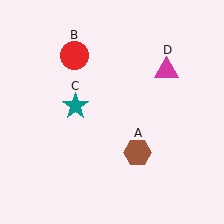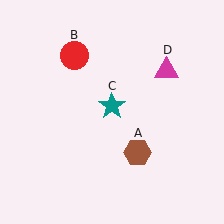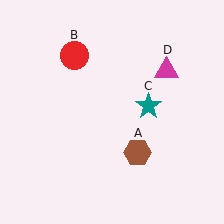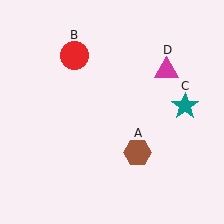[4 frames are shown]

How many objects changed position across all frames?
1 object changed position: teal star (object C).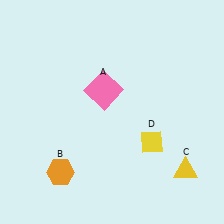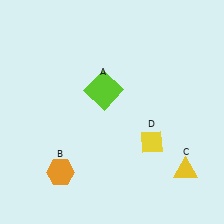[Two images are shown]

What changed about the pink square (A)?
In Image 1, A is pink. In Image 2, it changed to lime.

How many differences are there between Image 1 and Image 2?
There is 1 difference between the two images.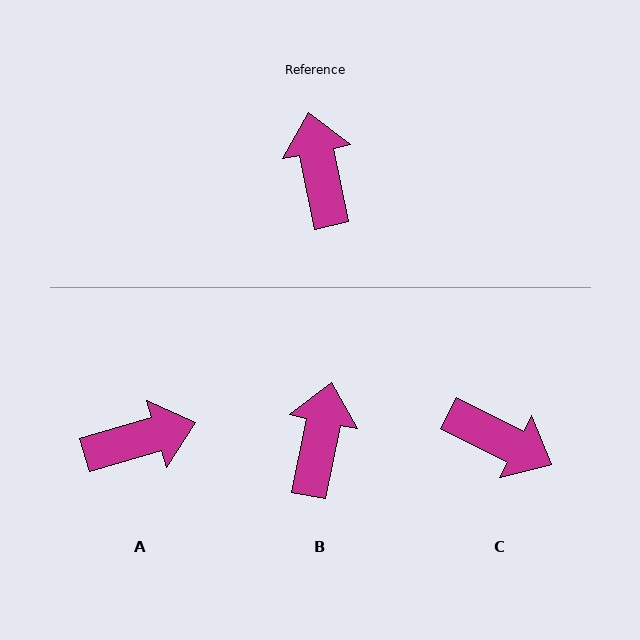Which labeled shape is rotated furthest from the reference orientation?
C, about 129 degrees away.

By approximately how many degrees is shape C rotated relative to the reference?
Approximately 129 degrees clockwise.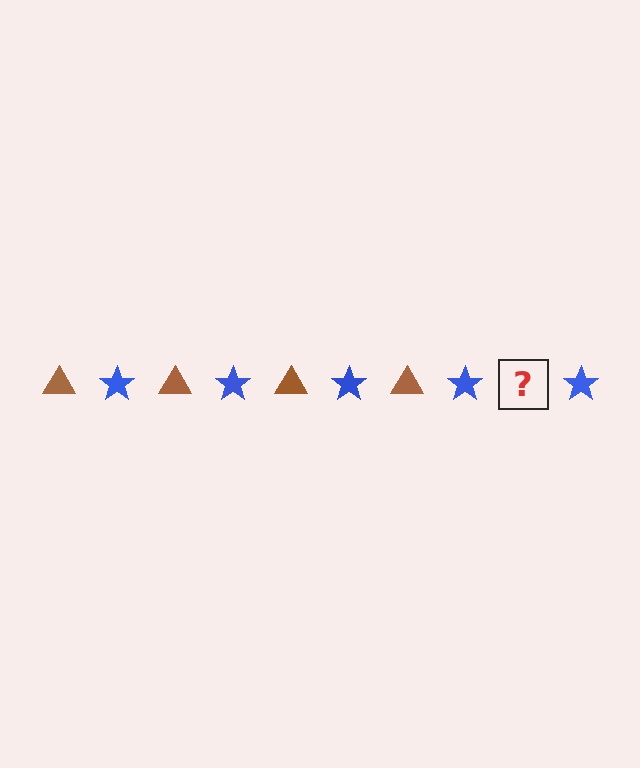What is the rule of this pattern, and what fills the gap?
The rule is that the pattern alternates between brown triangle and blue star. The gap should be filled with a brown triangle.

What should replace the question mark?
The question mark should be replaced with a brown triangle.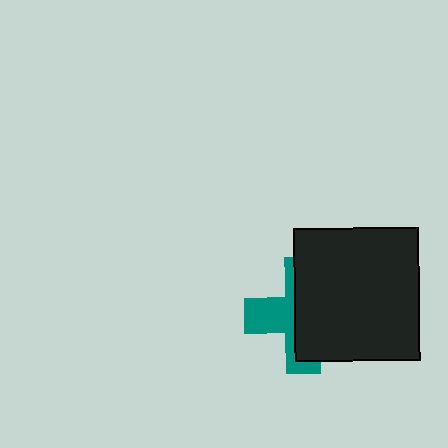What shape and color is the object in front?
The object in front is a black rectangle.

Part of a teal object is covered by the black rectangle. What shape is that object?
It is a cross.